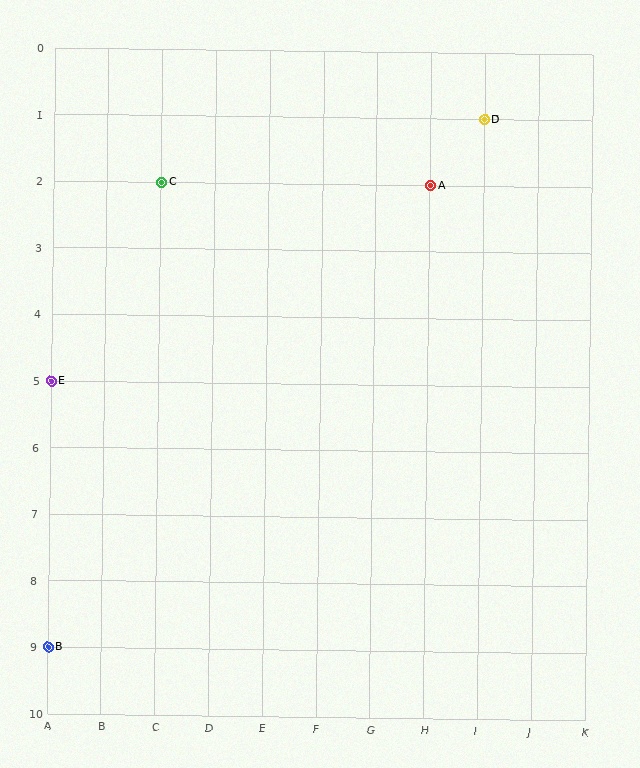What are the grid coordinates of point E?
Point E is at grid coordinates (A, 5).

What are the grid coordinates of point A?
Point A is at grid coordinates (H, 2).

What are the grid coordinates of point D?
Point D is at grid coordinates (I, 1).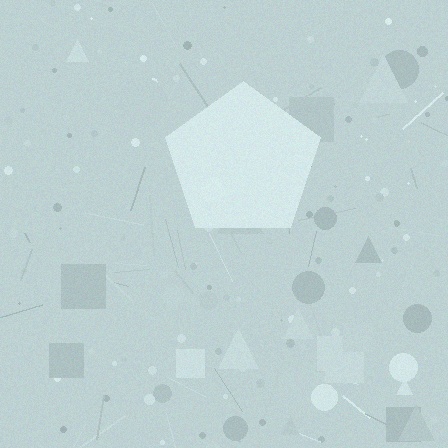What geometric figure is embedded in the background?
A pentagon is embedded in the background.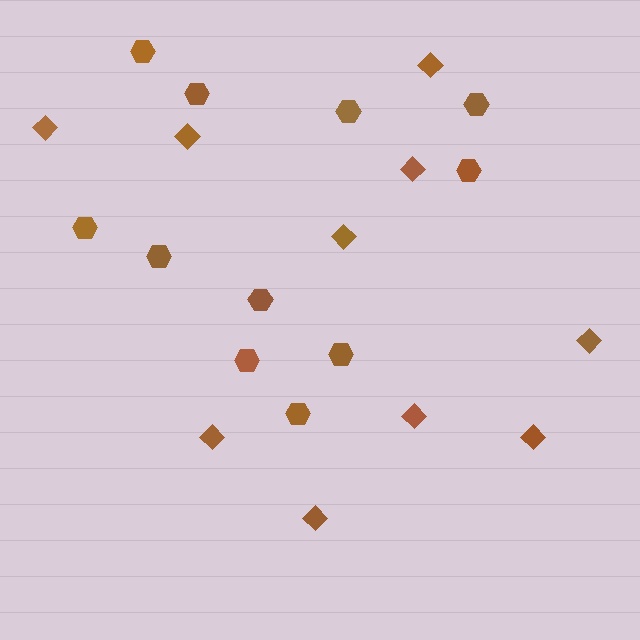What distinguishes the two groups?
There are 2 groups: one group of hexagons (11) and one group of diamonds (10).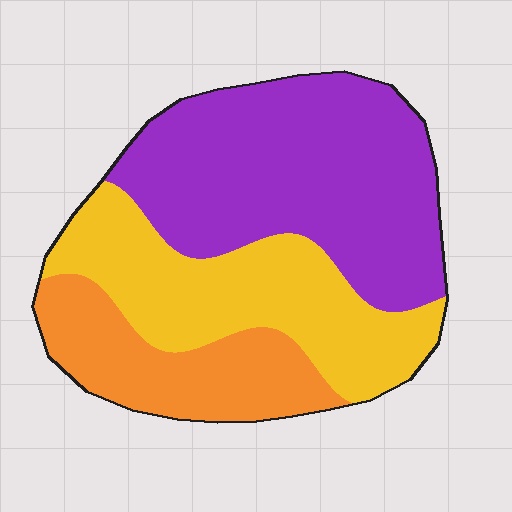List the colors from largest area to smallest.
From largest to smallest: purple, yellow, orange.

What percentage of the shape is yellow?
Yellow covers 32% of the shape.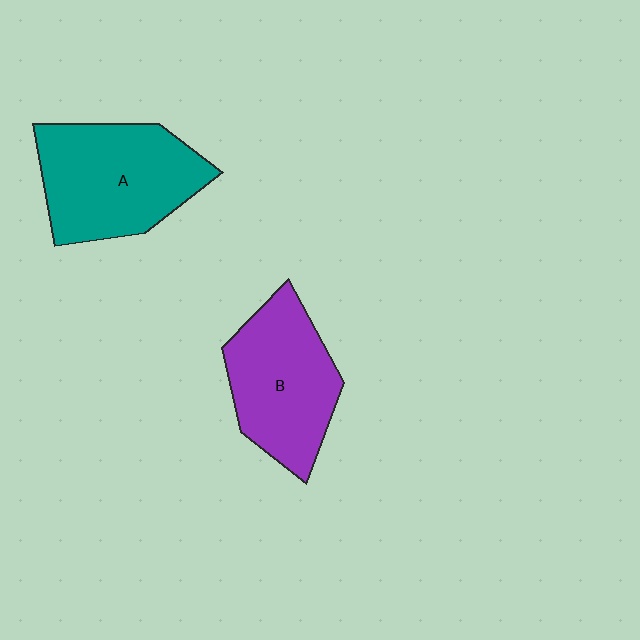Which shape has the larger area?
Shape A (teal).